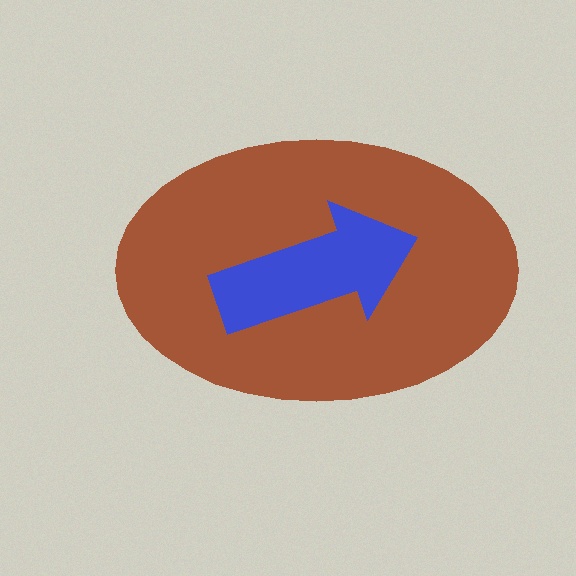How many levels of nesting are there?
2.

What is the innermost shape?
The blue arrow.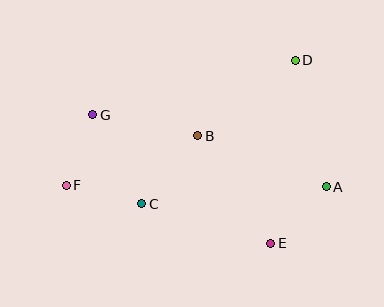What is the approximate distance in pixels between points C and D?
The distance between C and D is approximately 210 pixels.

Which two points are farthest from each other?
Points D and F are farthest from each other.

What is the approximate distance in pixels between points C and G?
The distance between C and G is approximately 102 pixels.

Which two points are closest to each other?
Points F and G are closest to each other.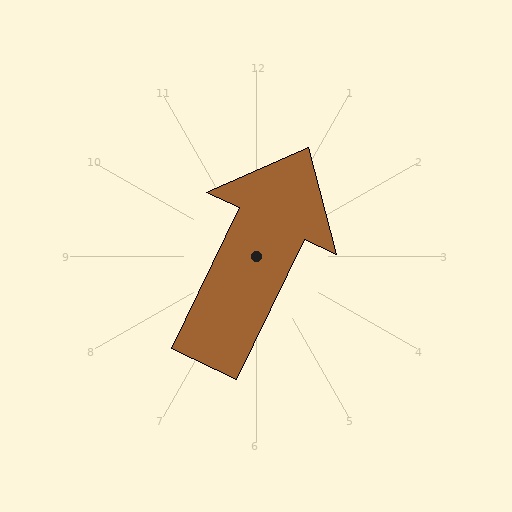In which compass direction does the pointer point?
Northeast.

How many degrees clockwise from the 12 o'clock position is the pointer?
Approximately 26 degrees.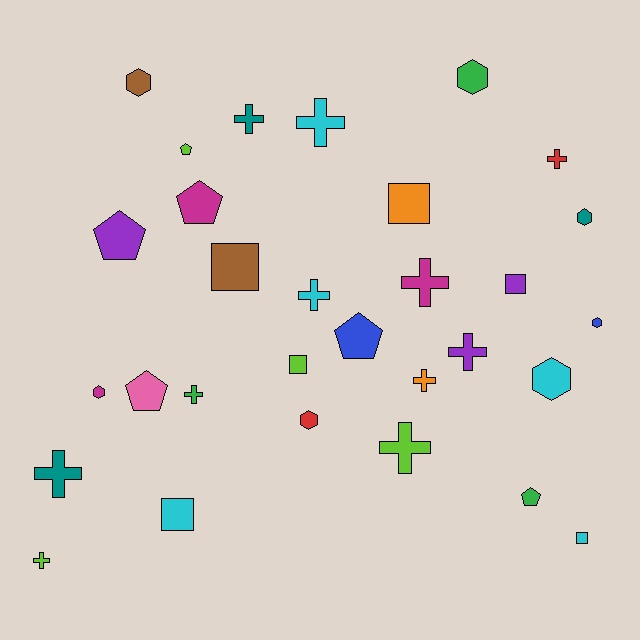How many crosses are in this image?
There are 11 crosses.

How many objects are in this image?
There are 30 objects.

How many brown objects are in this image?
There are 2 brown objects.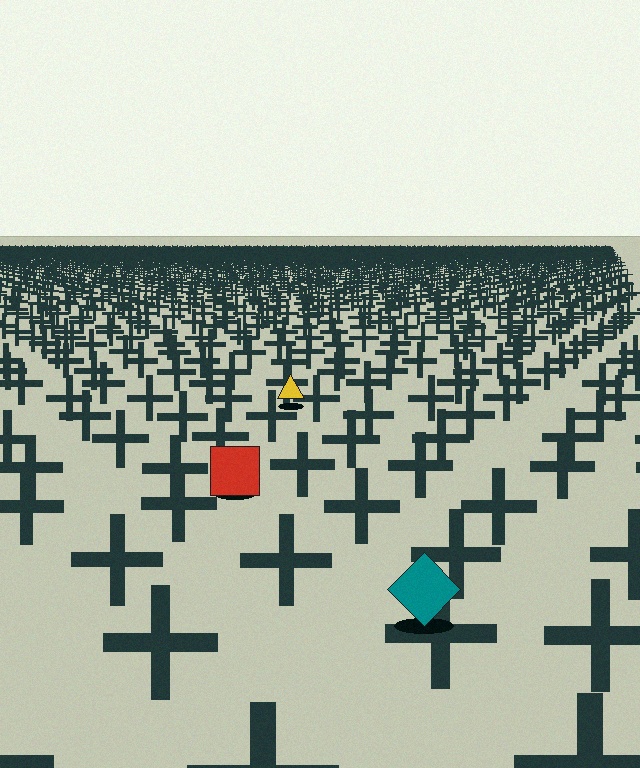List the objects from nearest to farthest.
From nearest to farthest: the teal diamond, the red square, the yellow triangle.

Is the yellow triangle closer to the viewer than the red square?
No. The red square is closer — you can tell from the texture gradient: the ground texture is coarser near it.